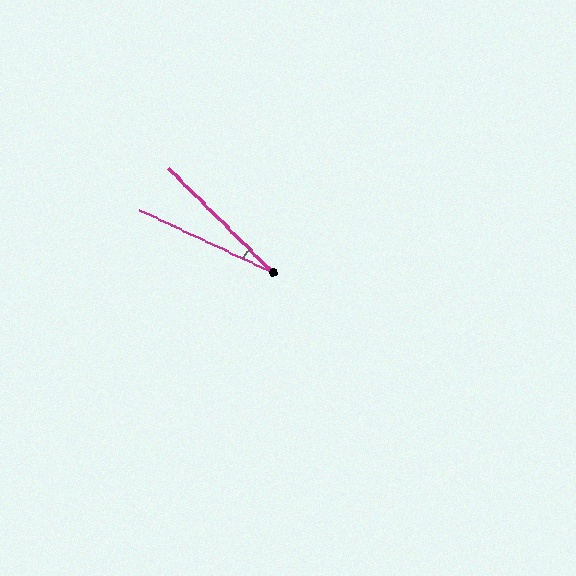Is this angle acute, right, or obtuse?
It is acute.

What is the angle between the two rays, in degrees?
Approximately 20 degrees.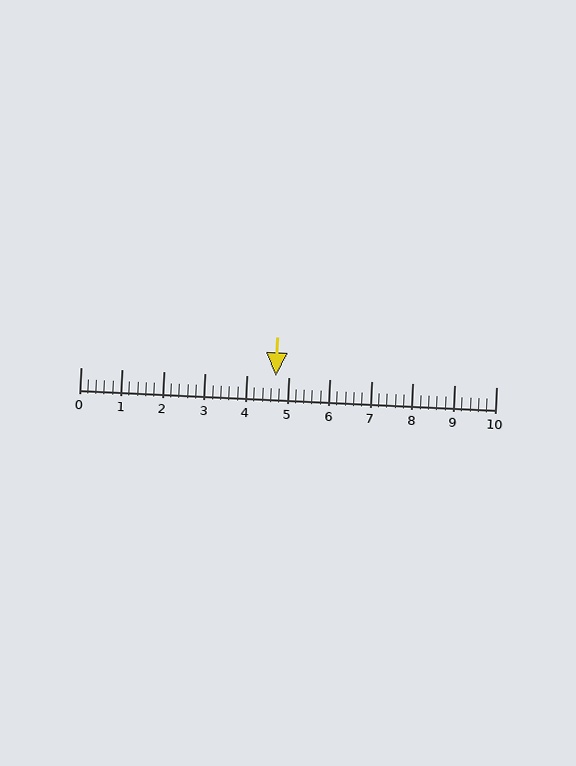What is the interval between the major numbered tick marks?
The major tick marks are spaced 1 units apart.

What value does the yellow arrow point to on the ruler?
The yellow arrow points to approximately 4.7.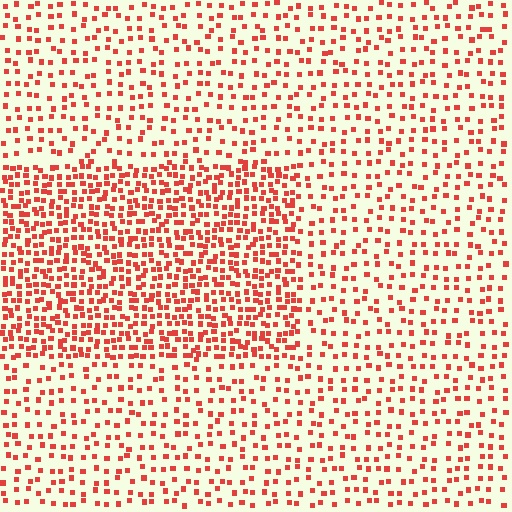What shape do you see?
I see a rectangle.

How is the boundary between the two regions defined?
The boundary is defined by a change in element density (approximately 2.1x ratio). All elements are the same color, size, and shape.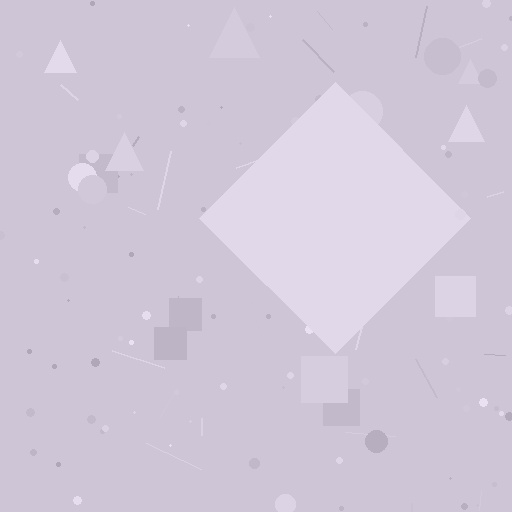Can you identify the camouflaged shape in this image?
The camouflaged shape is a diamond.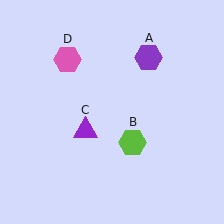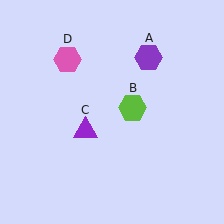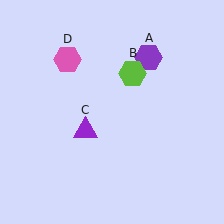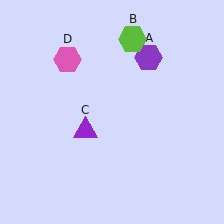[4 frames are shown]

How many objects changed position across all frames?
1 object changed position: lime hexagon (object B).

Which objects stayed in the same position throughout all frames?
Purple hexagon (object A) and purple triangle (object C) and pink hexagon (object D) remained stationary.